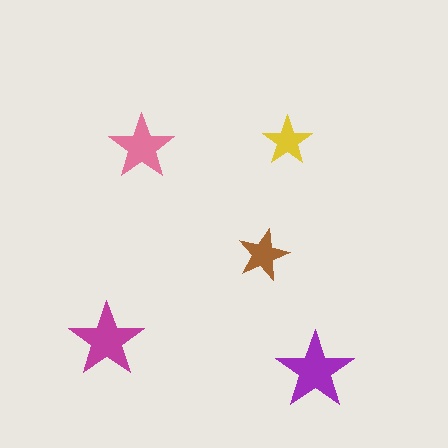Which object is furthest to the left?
The magenta star is leftmost.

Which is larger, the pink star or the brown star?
The pink one.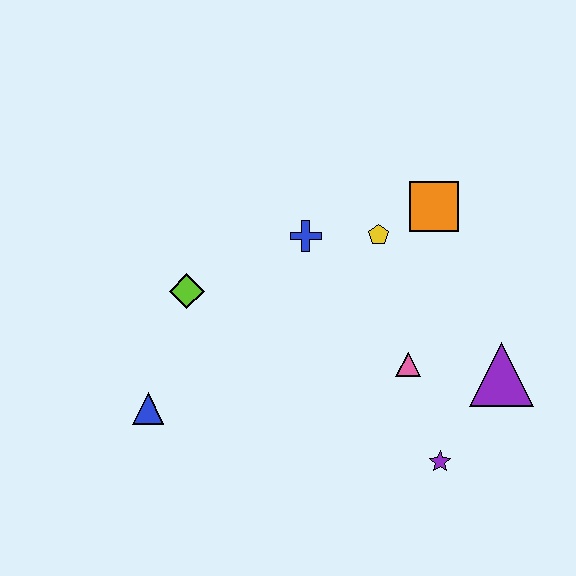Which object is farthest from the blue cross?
The purple star is farthest from the blue cross.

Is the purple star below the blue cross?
Yes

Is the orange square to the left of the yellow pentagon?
No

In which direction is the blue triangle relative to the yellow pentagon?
The blue triangle is to the left of the yellow pentagon.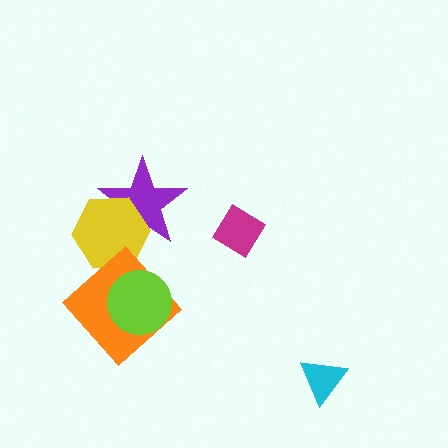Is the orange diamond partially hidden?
Yes, it is partially covered by another shape.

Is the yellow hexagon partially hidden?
No, no other shape covers it.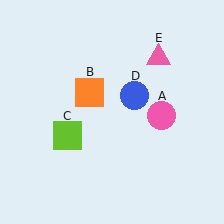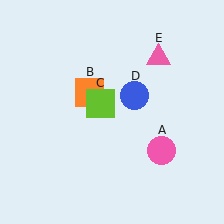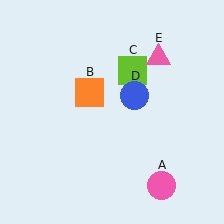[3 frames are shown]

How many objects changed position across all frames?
2 objects changed position: pink circle (object A), lime square (object C).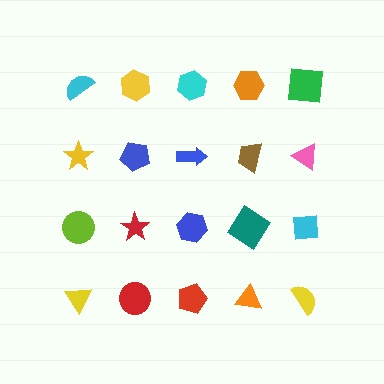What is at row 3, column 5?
A cyan square.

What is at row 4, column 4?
An orange triangle.